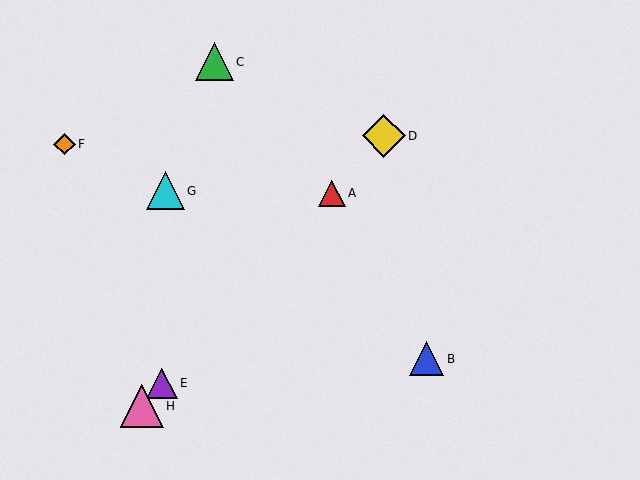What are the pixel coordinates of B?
Object B is at (427, 359).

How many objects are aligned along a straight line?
4 objects (A, D, E, H) are aligned along a straight line.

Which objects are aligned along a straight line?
Objects A, D, E, H are aligned along a straight line.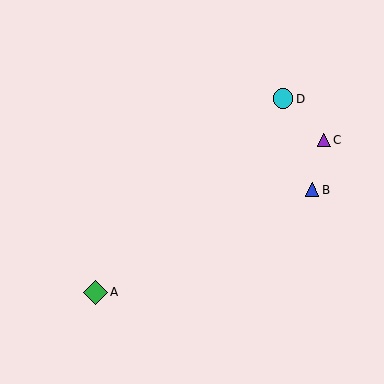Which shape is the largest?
The green diamond (labeled A) is the largest.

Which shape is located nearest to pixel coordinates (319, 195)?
The blue triangle (labeled B) at (312, 190) is nearest to that location.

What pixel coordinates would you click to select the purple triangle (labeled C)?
Click at (324, 140) to select the purple triangle C.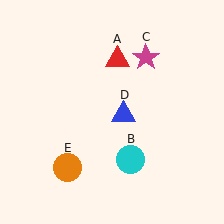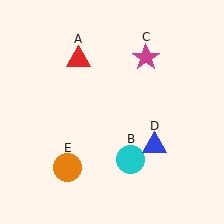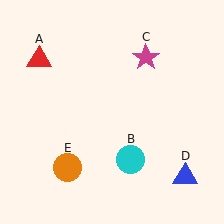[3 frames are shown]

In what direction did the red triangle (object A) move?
The red triangle (object A) moved left.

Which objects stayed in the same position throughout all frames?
Cyan circle (object B) and magenta star (object C) and orange circle (object E) remained stationary.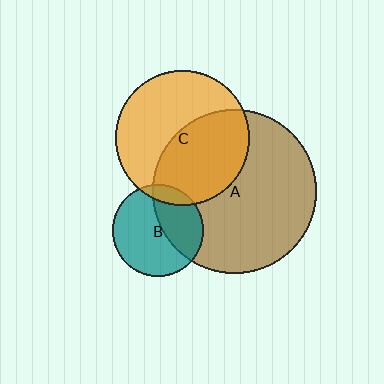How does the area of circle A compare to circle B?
Approximately 3.2 times.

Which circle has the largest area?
Circle A (brown).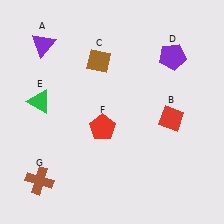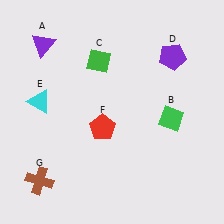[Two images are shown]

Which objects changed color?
B changed from red to green. C changed from brown to green. E changed from green to cyan.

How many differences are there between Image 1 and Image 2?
There are 3 differences between the two images.